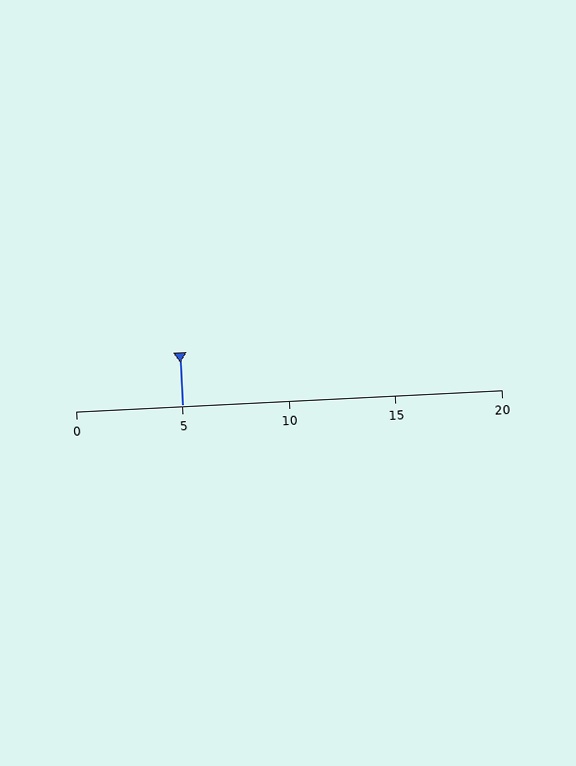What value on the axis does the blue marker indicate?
The marker indicates approximately 5.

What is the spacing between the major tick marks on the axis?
The major ticks are spaced 5 apart.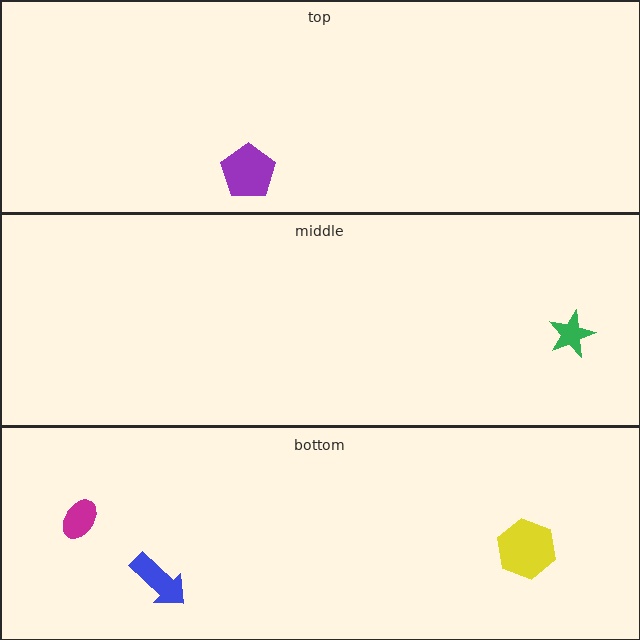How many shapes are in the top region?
1.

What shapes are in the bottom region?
The yellow hexagon, the magenta ellipse, the blue arrow.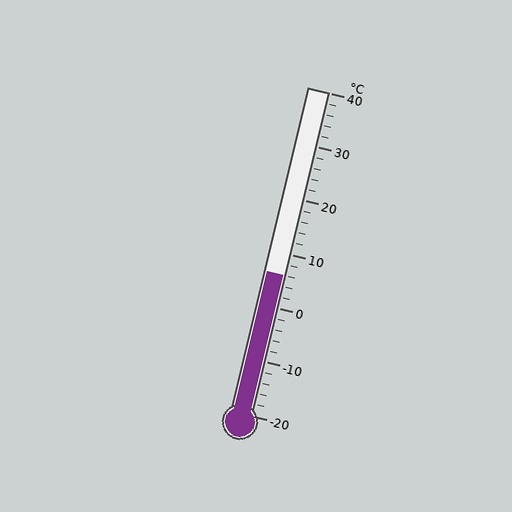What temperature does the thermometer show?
The thermometer shows approximately 6°C.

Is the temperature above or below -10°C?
The temperature is above -10°C.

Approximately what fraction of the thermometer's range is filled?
The thermometer is filled to approximately 45% of its range.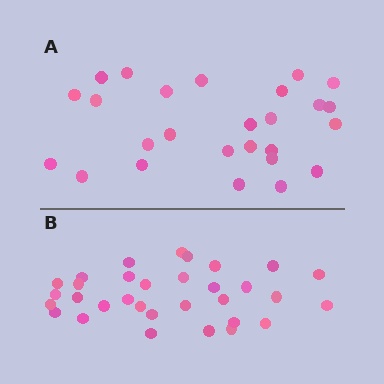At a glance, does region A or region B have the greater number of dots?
Region B (the bottom region) has more dots.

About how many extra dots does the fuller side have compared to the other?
Region B has about 6 more dots than region A.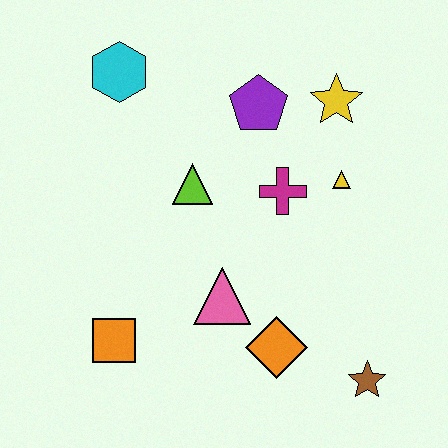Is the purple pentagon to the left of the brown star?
Yes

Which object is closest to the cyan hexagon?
The lime triangle is closest to the cyan hexagon.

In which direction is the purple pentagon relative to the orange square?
The purple pentagon is above the orange square.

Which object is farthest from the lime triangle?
The brown star is farthest from the lime triangle.